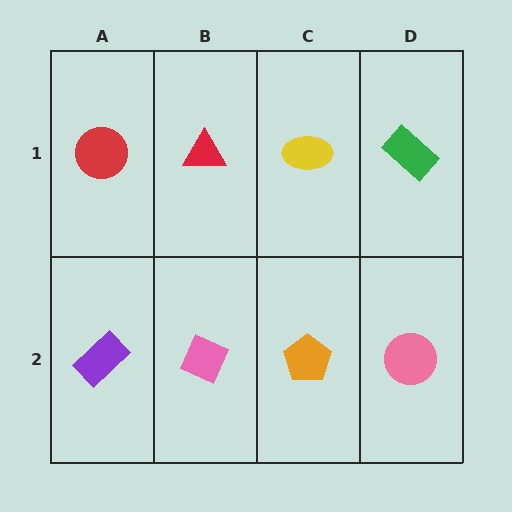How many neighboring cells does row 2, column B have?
3.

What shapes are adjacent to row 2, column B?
A red triangle (row 1, column B), a purple rectangle (row 2, column A), an orange pentagon (row 2, column C).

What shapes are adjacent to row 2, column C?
A yellow ellipse (row 1, column C), a pink diamond (row 2, column B), a pink circle (row 2, column D).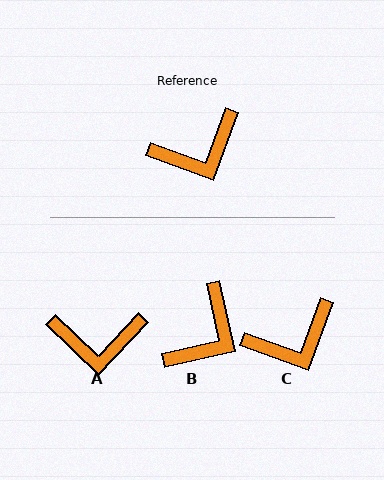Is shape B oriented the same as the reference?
No, it is off by about 33 degrees.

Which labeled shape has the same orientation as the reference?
C.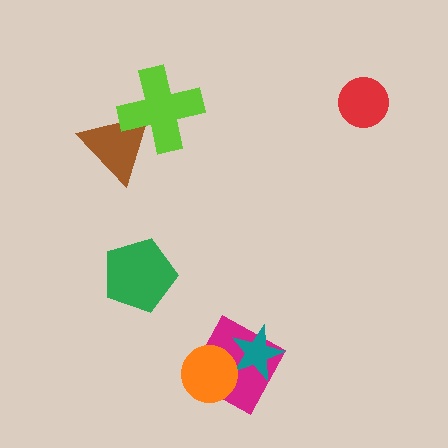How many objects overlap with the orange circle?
2 objects overlap with the orange circle.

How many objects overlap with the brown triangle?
1 object overlaps with the brown triangle.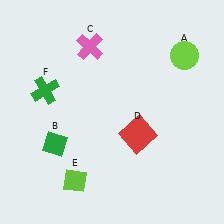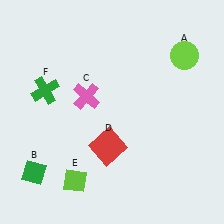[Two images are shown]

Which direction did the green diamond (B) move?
The green diamond (B) moved down.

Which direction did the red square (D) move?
The red square (D) moved left.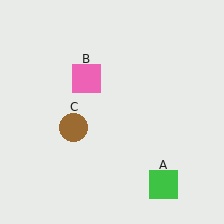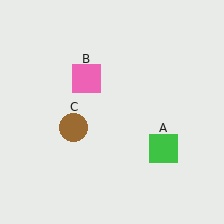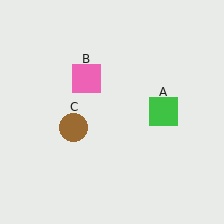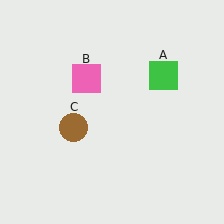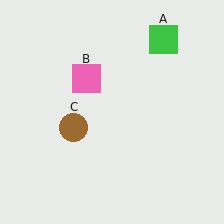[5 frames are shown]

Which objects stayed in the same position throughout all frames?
Pink square (object B) and brown circle (object C) remained stationary.